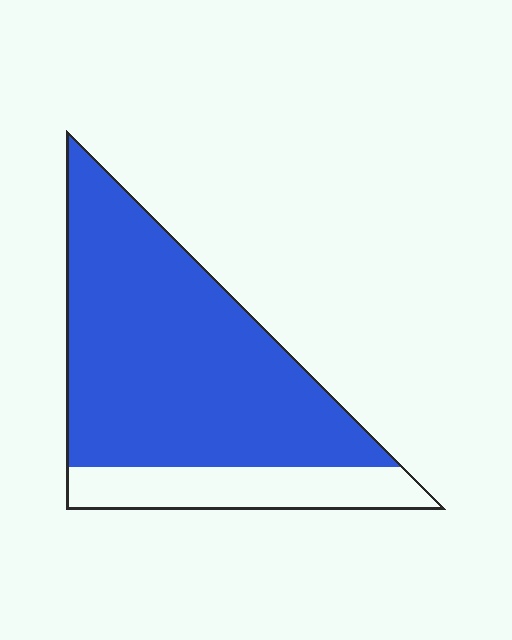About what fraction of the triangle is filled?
About four fifths (4/5).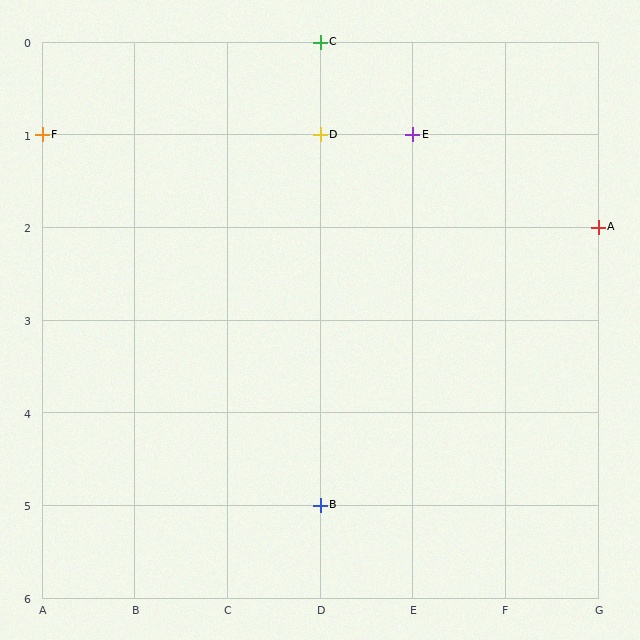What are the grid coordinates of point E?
Point E is at grid coordinates (E, 1).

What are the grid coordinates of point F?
Point F is at grid coordinates (A, 1).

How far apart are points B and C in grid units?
Points B and C are 5 rows apart.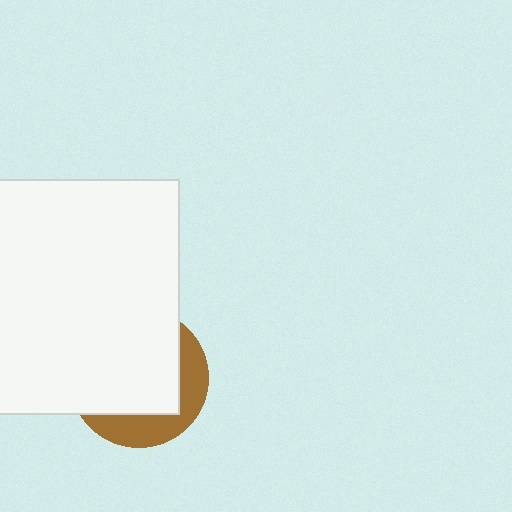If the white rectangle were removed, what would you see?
You would see the complete brown circle.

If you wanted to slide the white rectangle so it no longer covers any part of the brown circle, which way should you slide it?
Slide it toward the upper-left — that is the most direct way to separate the two shapes.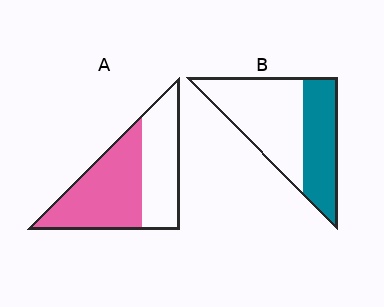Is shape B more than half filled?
No.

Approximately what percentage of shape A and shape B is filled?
A is approximately 55% and B is approximately 40%.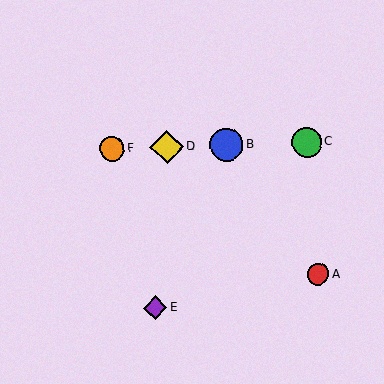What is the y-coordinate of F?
Object F is at y≈149.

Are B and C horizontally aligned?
Yes, both are at y≈145.